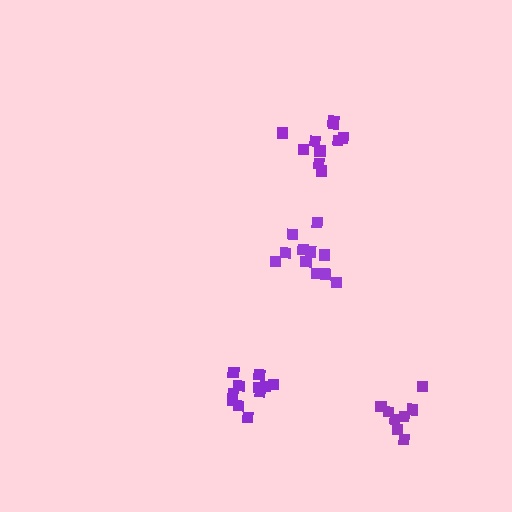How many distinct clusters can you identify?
There are 4 distinct clusters.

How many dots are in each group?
Group 1: 11 dots, Group 2: 11 dots, Group 3: 10 dots, Group 4: 8 dots (40 total).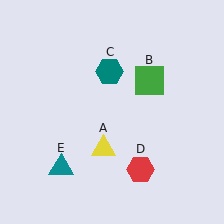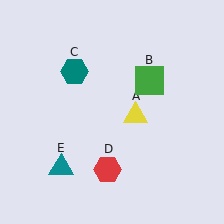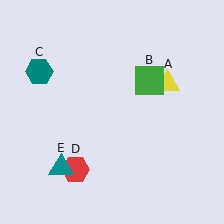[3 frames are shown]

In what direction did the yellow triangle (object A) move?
The yellow triangle (object A) moved up and to the right.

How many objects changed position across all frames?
3 objects changed position: yellow triangle (object A), teal hexagon (object C), red hexagon (object D).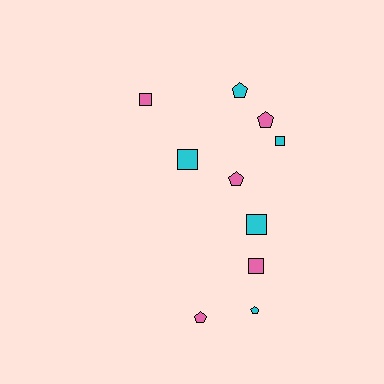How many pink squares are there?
There are 2 pink squares.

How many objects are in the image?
There are 10 objects.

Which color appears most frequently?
Cyan, with 5 objects.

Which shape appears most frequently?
Square, with 5 objects.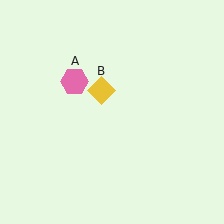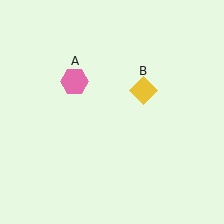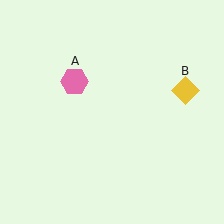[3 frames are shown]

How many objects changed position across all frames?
1 object changed position: yellow diamond (object B).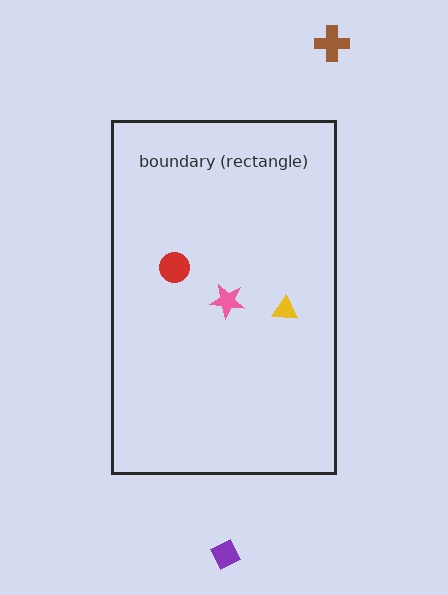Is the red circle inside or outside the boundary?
Inside.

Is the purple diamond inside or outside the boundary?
Outside.